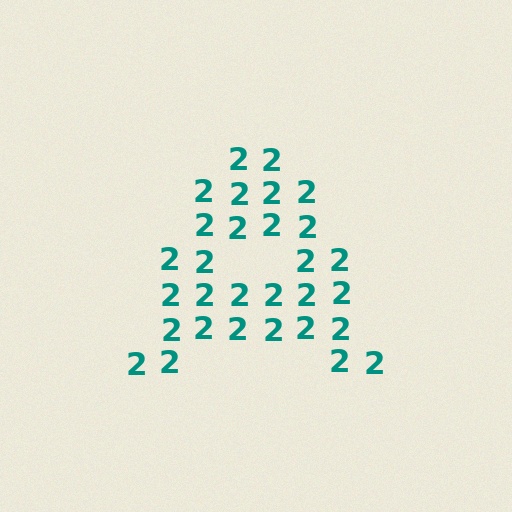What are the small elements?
The small elements are digit 2's.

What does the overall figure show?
The overall figure shows the letter A.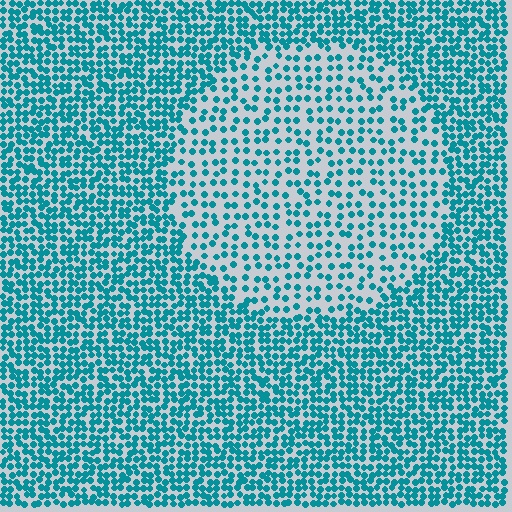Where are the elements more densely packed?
The elements are more densely packed outside the circle boundary.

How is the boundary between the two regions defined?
The boundary is defined by a change in element density (approximately 2.0x ratio). All elements are the same color, size, and shape.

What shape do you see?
I see a circle.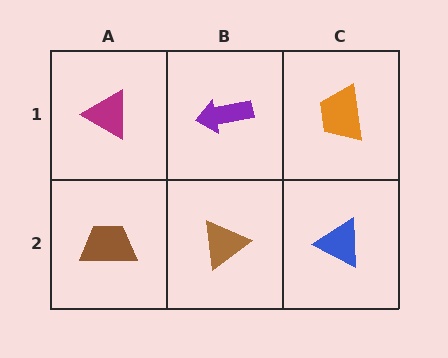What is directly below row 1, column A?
A brown trapezoid.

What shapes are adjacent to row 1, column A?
A brown trapezoid (row 2, column A), a purple arrow (row 1, column B).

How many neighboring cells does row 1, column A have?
2.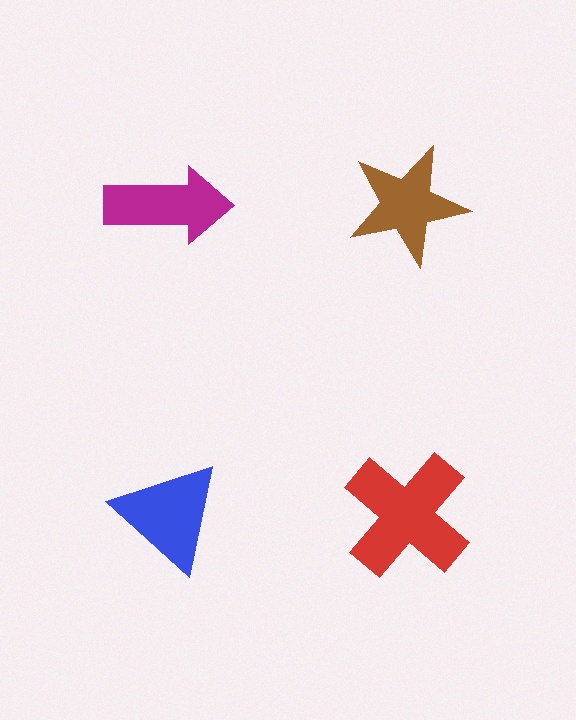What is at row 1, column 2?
A brown star.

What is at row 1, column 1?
A magenta arrow.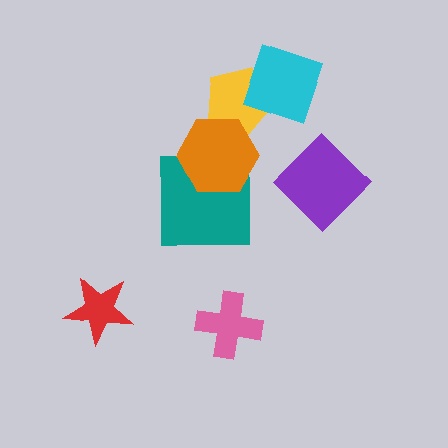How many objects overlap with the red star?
0 objects overlap with the red star.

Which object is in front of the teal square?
The orange hexagon is in front of the teal square.